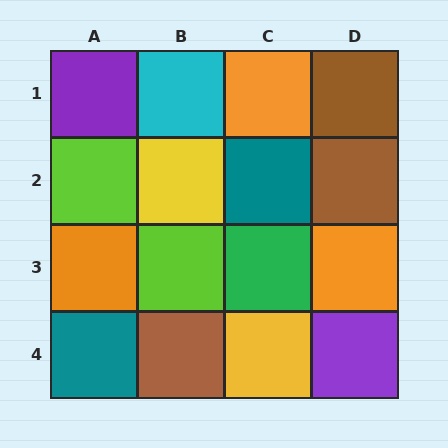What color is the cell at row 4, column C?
Yellow.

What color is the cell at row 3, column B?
Lime.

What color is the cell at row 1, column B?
Cyan.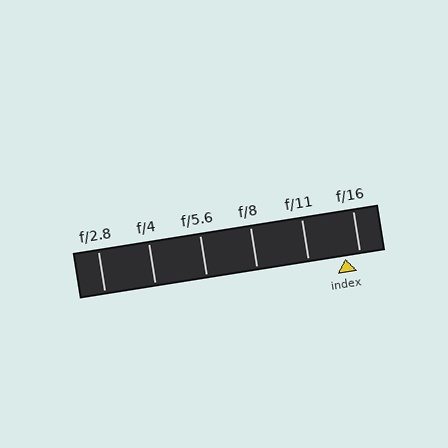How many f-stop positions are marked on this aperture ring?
There are 6 f-stop positions marked.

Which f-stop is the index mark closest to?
The index mark is closest to f/16.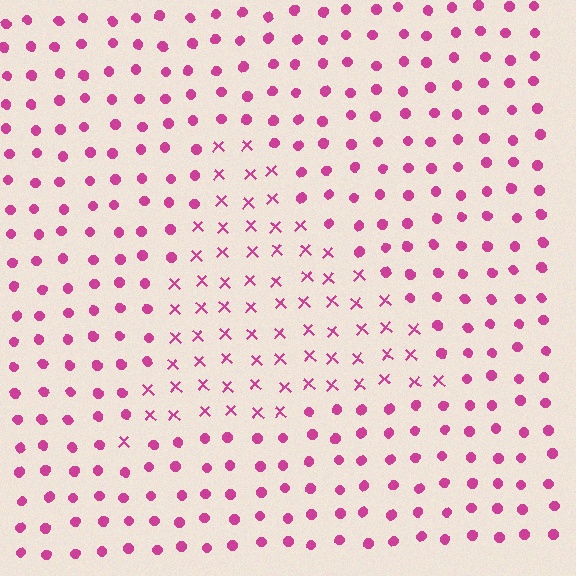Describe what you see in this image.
The image is filled with small magenta elements arranged in a uniform grid. A triangle-shaped region contains X marks, while the surrounding area contains circles. The boundary is defined purely by the change in element shape.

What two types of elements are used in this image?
The image uses X marks inside the triangle region and circles outside it.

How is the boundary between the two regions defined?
The boundary is defined by a change in element shape: X marks inside vs. circles outside. All elements share the same color and spacing.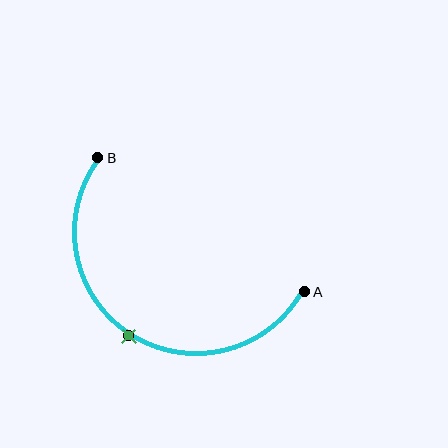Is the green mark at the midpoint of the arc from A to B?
Yes. The green mark lies on the arc at equal arc-length from both A and B — it is the arc midpoint.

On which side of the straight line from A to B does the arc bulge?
The arc bulges below the straight line connecting A and B.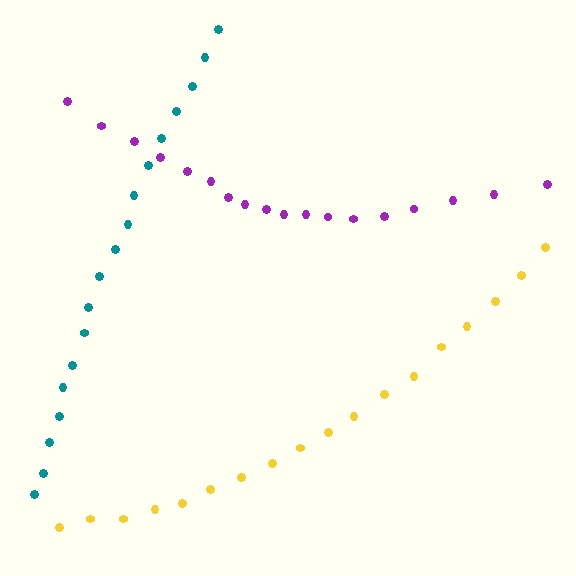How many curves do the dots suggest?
There are 3 distinct paths.